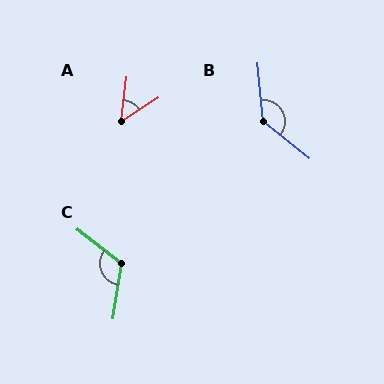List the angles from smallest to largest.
A (50°), C (119°), B (133°).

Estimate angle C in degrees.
Approximately 119 degrees.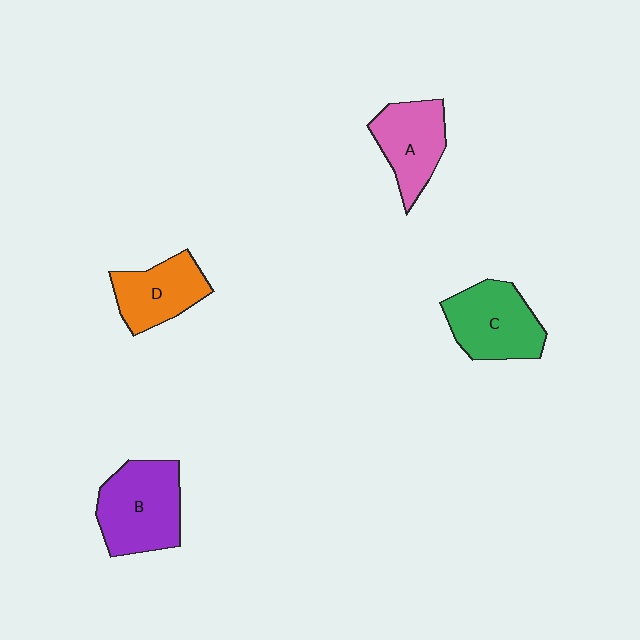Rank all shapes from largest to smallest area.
From largest to smallest: B (purple), C (green), A (pink), D (orange).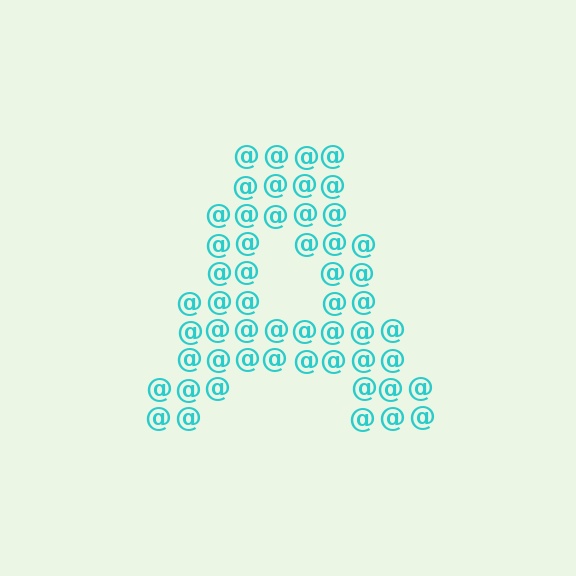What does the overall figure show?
The overall figure shows the letter A.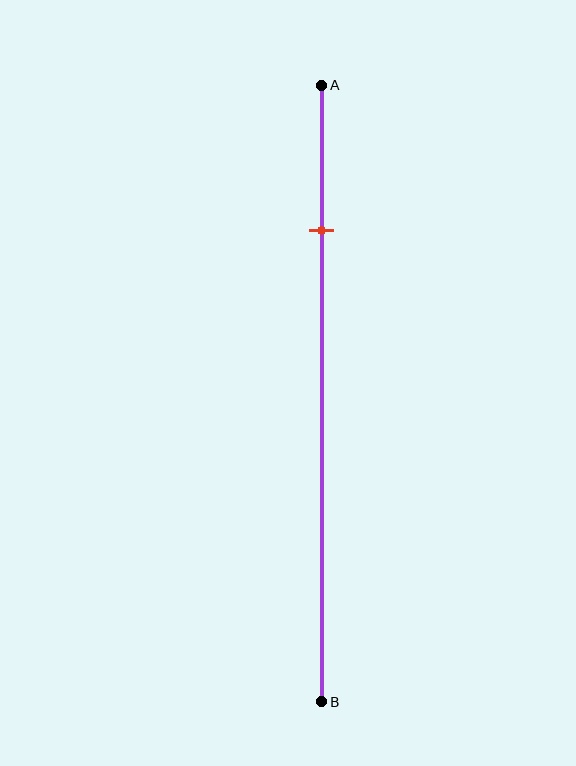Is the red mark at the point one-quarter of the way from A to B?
Yes, the mark is approximately at the one-quarter point.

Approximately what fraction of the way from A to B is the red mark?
The red mark is approximately 25% of the way from A to B.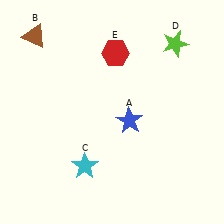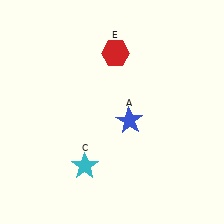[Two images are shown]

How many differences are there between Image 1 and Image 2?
There are 2 differences between the two images.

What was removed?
The brown triangle (B), the lime star (D) were removed in Image 2.